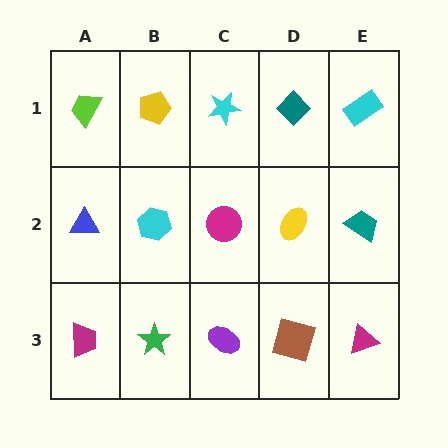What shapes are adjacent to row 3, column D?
A yellow ellipse (row 2, column D), a purple ellipse (row 3, column C), a magenta triangle (row 3, column E).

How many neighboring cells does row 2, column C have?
4.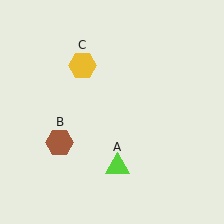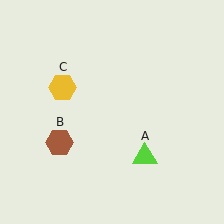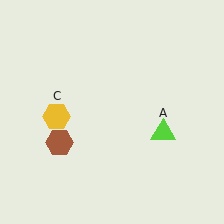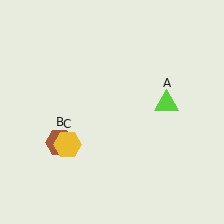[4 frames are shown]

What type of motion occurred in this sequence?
The lime triangle (object A), yellow hexagon (object C) rotated counterclockwise around the center of the scene.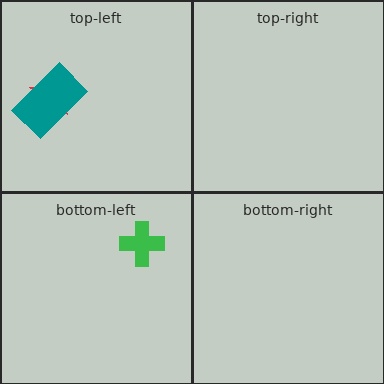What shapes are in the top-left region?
The red star, the teal rectangle.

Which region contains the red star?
The top-left region.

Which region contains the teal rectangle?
The top-left region.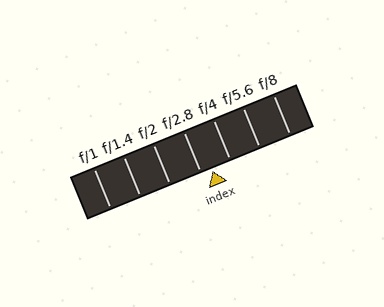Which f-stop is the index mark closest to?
The index mark is closest to f/2.8.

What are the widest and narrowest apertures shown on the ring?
The widest aperture shown is f/1 and the narrowest is f/8.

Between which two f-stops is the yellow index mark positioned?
The index mark is between f/2.8 and f/4.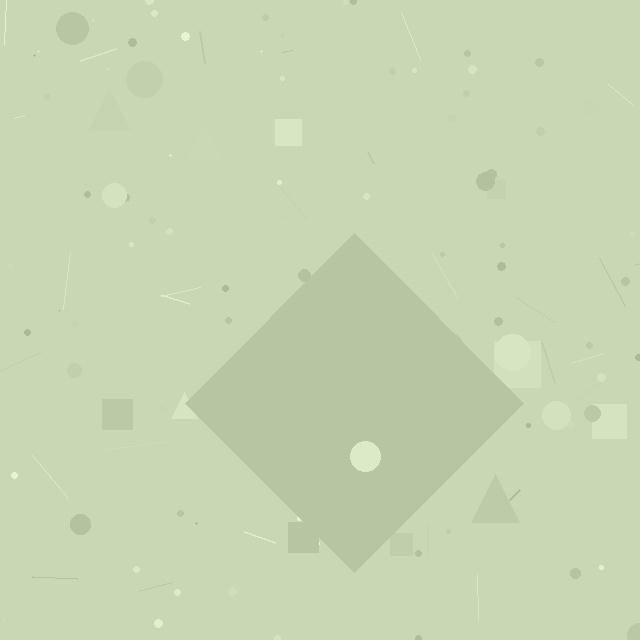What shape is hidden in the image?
A diamond is hidden in the image.